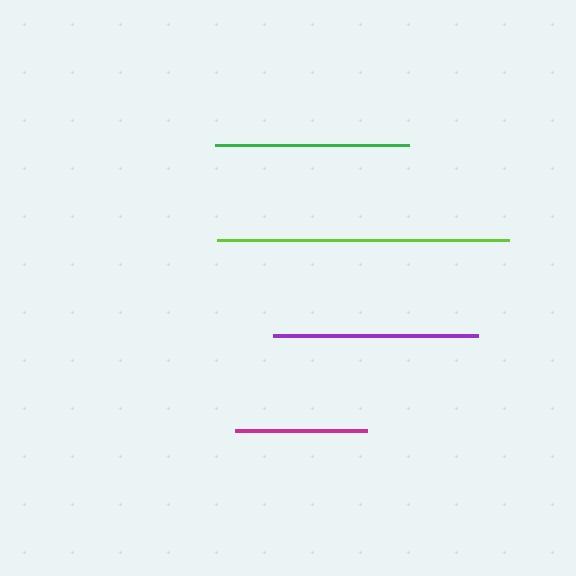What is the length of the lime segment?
The lime segment is approximately 292 pixels long.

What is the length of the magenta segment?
The magenta segment is approximately 132 pixels long.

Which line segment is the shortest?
The magenta line is the shortest at approximately 132 pixels.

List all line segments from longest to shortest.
From longest to shortest: lime, purple, green, magenta.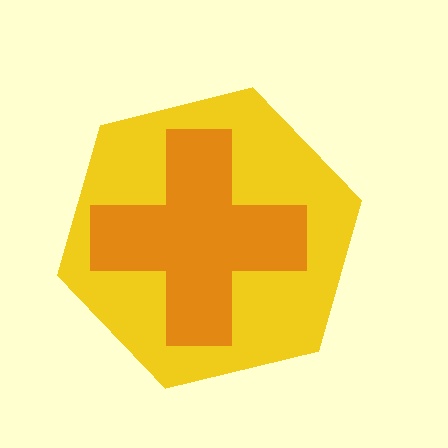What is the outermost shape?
The yellow hexagon.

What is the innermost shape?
The orange cross.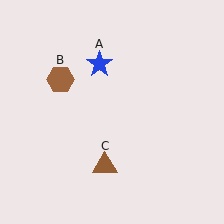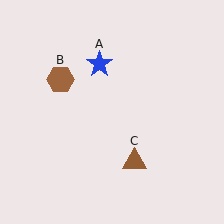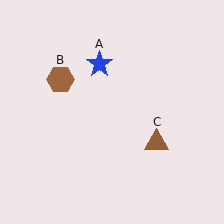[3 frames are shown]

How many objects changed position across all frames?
1 object changed position: brown triangle (object C).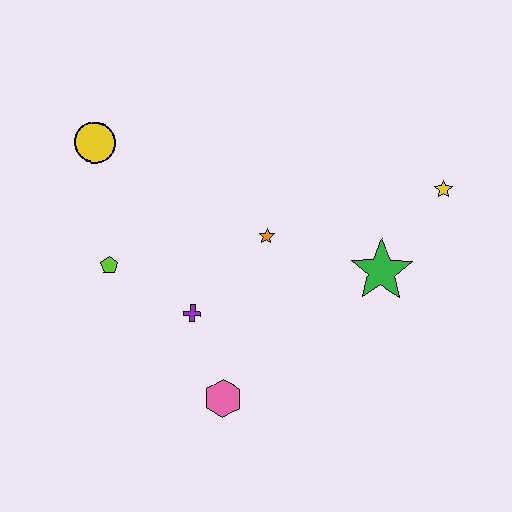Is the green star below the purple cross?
No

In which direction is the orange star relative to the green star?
The orange star is to the left of the green star.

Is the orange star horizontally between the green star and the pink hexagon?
Yes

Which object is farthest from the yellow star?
The yellow circle is farthest from the yellow star.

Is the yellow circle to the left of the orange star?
Yes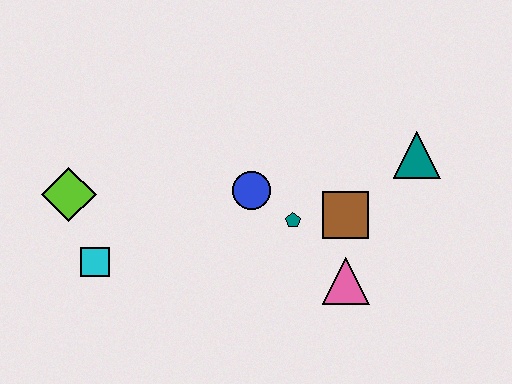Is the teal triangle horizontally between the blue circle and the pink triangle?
No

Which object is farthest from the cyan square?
The teal triangle is farthest from the cyan square.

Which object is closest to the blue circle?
The teal pentagon is closest to the blue circle.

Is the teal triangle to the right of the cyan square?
Yes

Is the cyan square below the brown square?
Yes